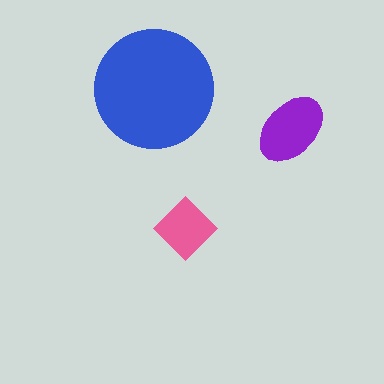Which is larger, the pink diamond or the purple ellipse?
The purple ellipse.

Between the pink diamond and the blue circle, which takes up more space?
The blue circle.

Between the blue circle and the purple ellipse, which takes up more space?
The blue circle.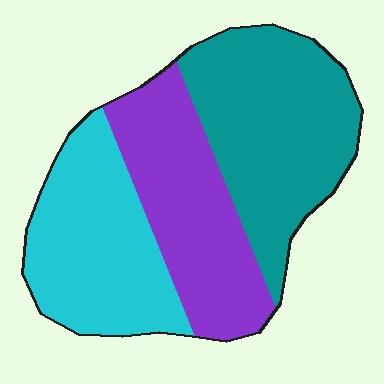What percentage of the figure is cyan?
Cyan covers roughly 30% of the figure.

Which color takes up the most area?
Teal, at roughly 40%.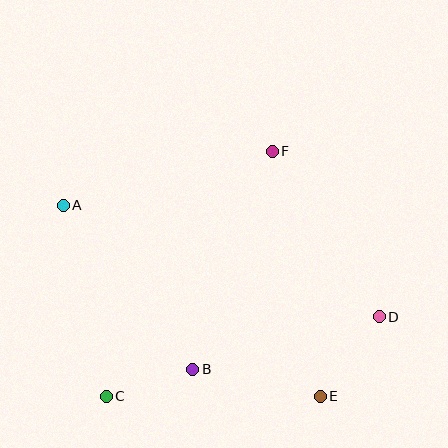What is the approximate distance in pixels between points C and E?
The distance between C and E is approximately 214 pixels.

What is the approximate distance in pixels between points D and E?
The distance between D and E is approximately 99 pixels.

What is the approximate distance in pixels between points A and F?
The distance between A and F is approximately 216 pixels.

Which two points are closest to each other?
Points B and C are closest to each other.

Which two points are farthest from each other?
Points A and D are farthest from each other.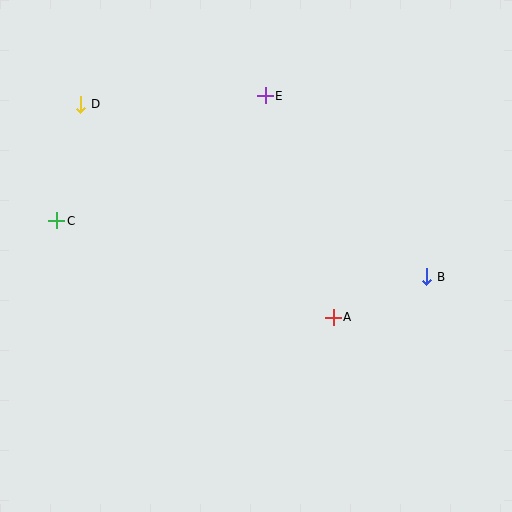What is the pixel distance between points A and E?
The distance between A and E is 231 pixels.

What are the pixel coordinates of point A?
Point A is at (333, 317).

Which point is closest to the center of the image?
Point A at (333, 317) is closest to the center.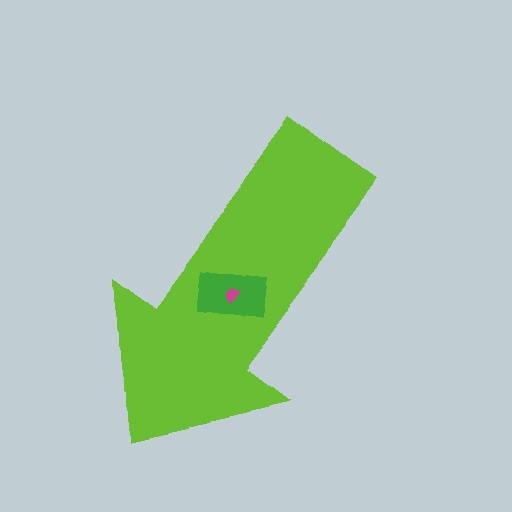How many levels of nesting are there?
3.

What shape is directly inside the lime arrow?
The green rectangle.